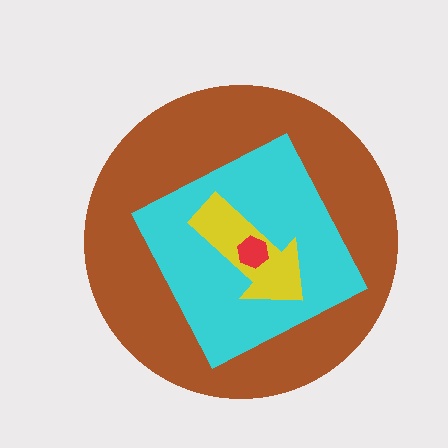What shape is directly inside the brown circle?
The cyan square.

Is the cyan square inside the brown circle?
Yes.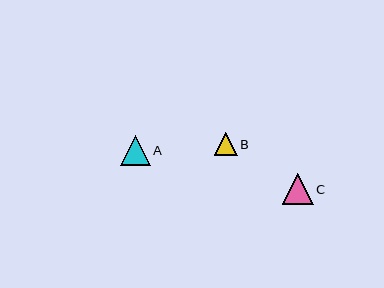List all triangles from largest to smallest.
From largest to smallest: C, A, B.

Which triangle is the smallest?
Triangle B is the smallest with a size of approximately 23 pixels.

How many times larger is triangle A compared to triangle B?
Triangle A is approximately 1.3 times the size of triangle B.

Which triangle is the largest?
Triangle C is the largest with a size of approximately 31 pixels.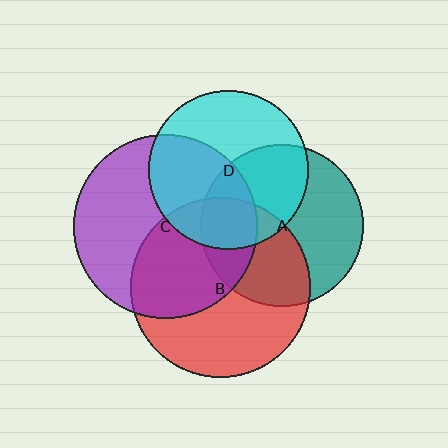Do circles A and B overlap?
Yes.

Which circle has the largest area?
Circle C (purple).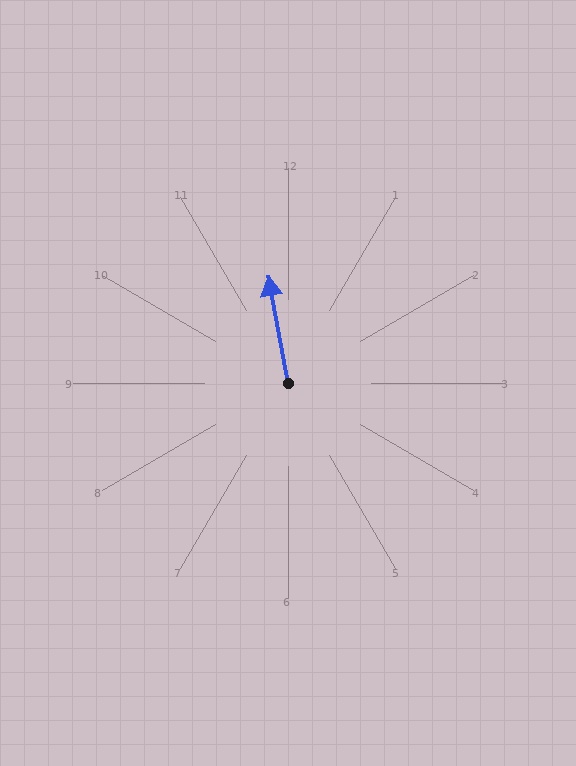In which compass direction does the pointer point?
North.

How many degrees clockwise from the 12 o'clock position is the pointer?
Approximately 349 degrees.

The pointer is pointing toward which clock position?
Roughly 12 o'clock.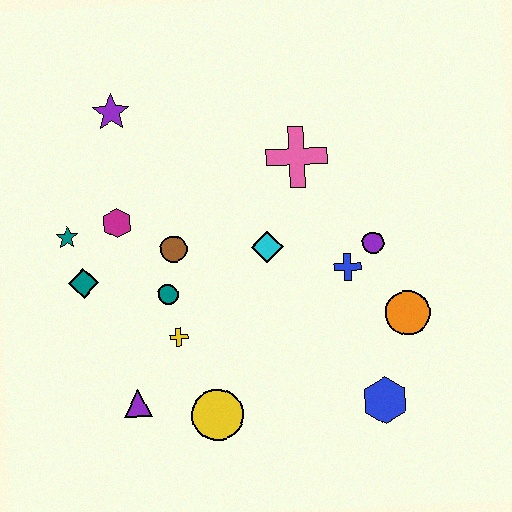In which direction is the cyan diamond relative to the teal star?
The cyan diamond is to the right of the teal star.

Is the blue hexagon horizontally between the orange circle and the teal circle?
Yes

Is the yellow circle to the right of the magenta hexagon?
Yes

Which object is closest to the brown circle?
The teal circle is closest to the brown circle.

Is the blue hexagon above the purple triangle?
No